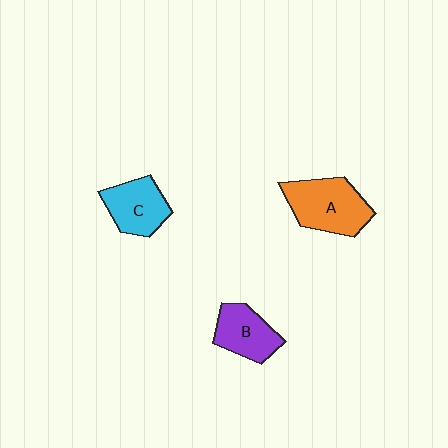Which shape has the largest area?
Shape A (orange).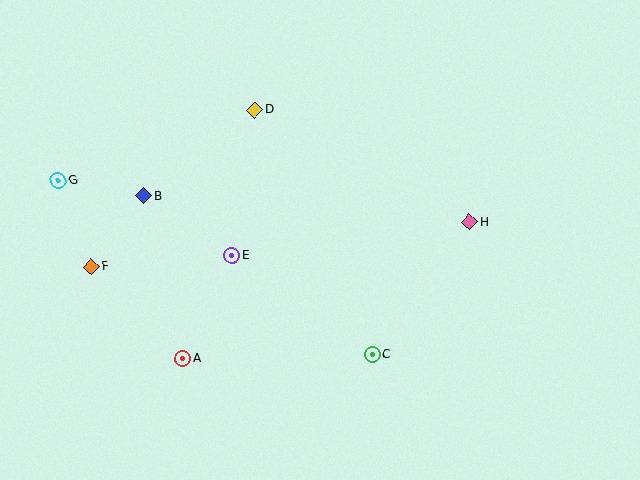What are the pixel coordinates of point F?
Point F is at (92, 266).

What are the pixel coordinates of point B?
Point B is at (144, 196).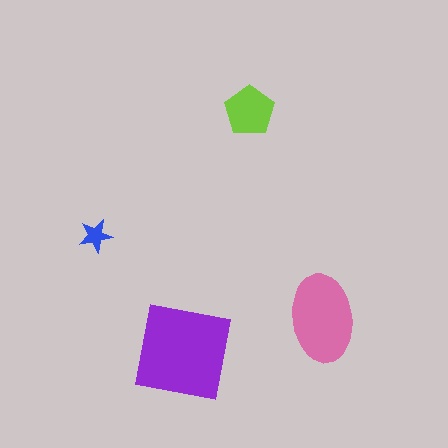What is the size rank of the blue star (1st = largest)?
4th.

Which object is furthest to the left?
The blue star is leftmost.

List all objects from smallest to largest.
The blue star, the lime pentagon, the pink ellipse, the purple square.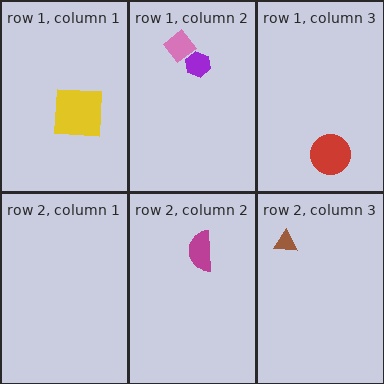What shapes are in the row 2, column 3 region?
The brown triangle.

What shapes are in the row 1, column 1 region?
The yellow square.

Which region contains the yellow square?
The row 1, column 1 region.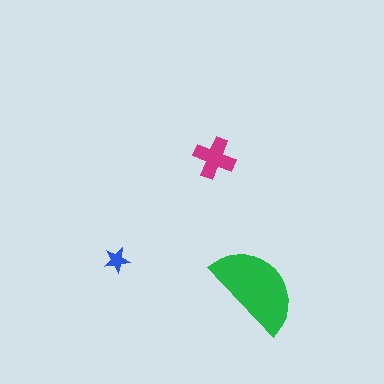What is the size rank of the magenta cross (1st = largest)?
2nd.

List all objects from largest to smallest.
The green semicircle, the magenta cross, the blue star.